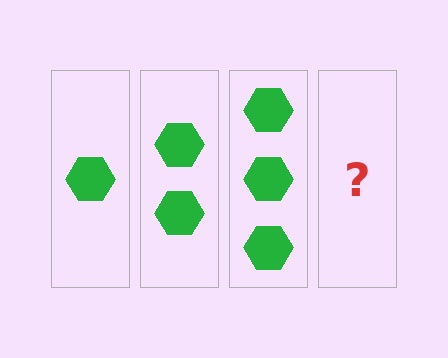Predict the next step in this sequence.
The next step is 4 hexagons.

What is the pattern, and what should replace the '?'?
The pattern is that each step adds one more hexagon. The '?' should be 4 hexagons.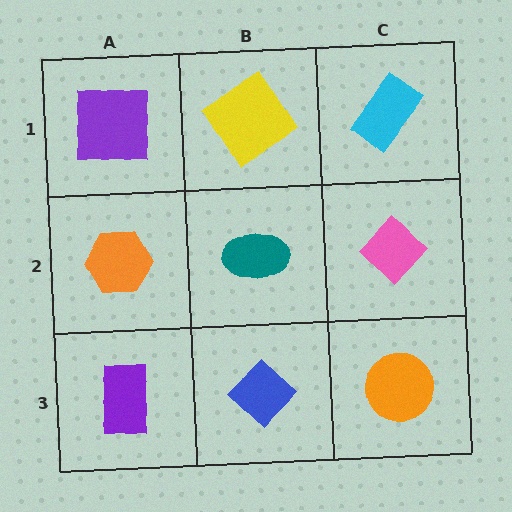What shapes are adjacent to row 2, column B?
A yellow diamond (row 1, column B), a blue diamond (row 3, column B), an orange hexagon (row 2, column A), a pink diamond (row 2, column C).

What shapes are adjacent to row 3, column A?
An orange hexagon (row 2, column A), a blue diamond (row 3, column B).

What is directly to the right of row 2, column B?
A pink diamond.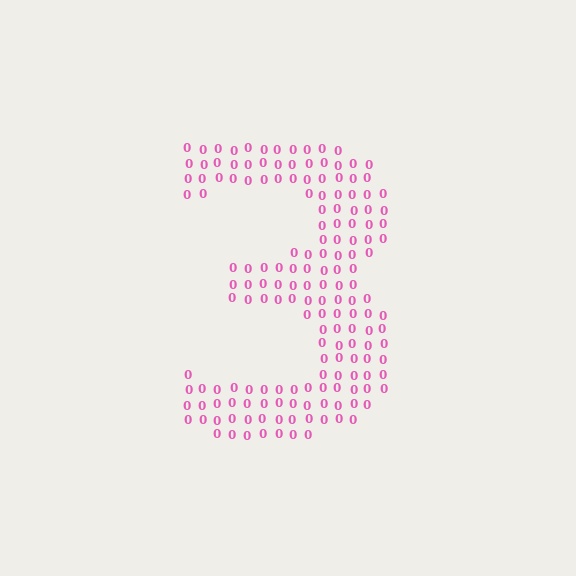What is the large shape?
The large shape is the digit 3.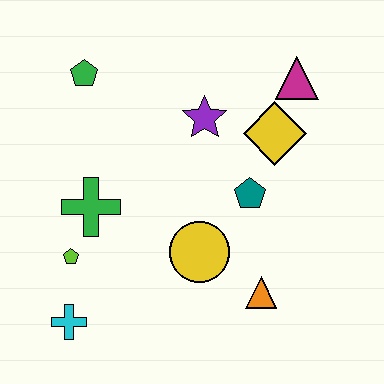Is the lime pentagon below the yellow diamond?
Yes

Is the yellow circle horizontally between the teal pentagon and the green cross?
Yes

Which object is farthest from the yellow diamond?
The cyan cross is farthest from the yellow diamond.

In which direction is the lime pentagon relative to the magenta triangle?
The lime pentagon is to the left of the magenta triangle.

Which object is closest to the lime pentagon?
The green cross is closest to the lime pentagon.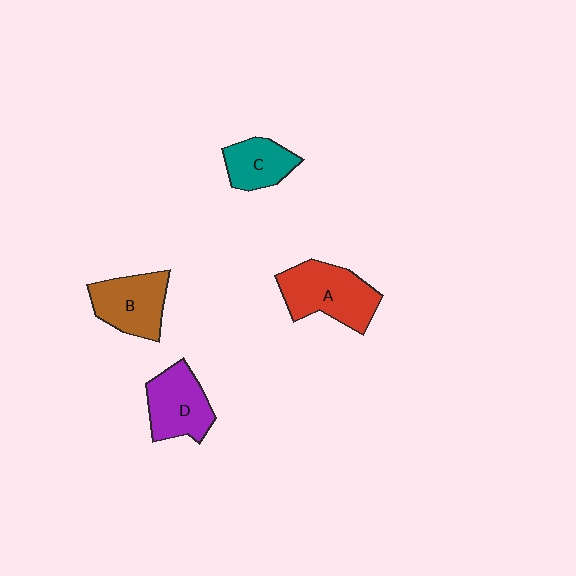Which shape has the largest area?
Shape A (red).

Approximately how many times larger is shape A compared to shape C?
Approximately 1.6 times.